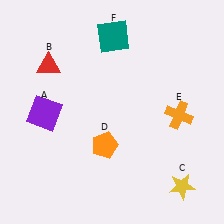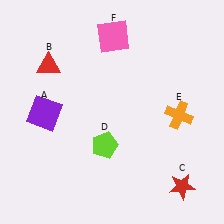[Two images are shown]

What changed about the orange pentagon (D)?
In Image 1, D is orange. In Image 2, it changed to lime.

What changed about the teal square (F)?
In Image 1, F is teal. In Image 2, it changed to pink.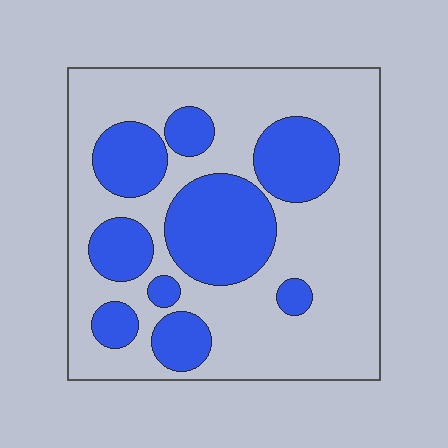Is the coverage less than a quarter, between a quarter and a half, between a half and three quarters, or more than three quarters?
Between a quarter and a half.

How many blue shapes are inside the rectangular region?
9.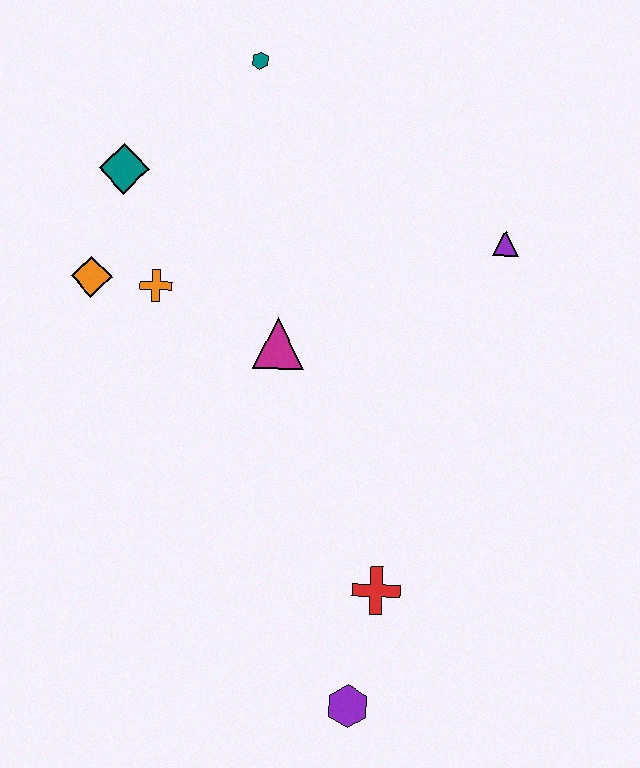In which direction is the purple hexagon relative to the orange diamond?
The purple hexagon is below the orange diamond.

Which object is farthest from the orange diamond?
The purple hexagon is farthest from the orange diamond.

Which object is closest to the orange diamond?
The orange cross is closest to the orange diamond.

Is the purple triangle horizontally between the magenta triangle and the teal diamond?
No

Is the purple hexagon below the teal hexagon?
Yes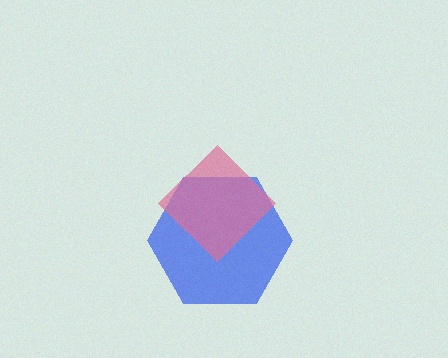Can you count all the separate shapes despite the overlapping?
Yes, there are 2 separate shapes.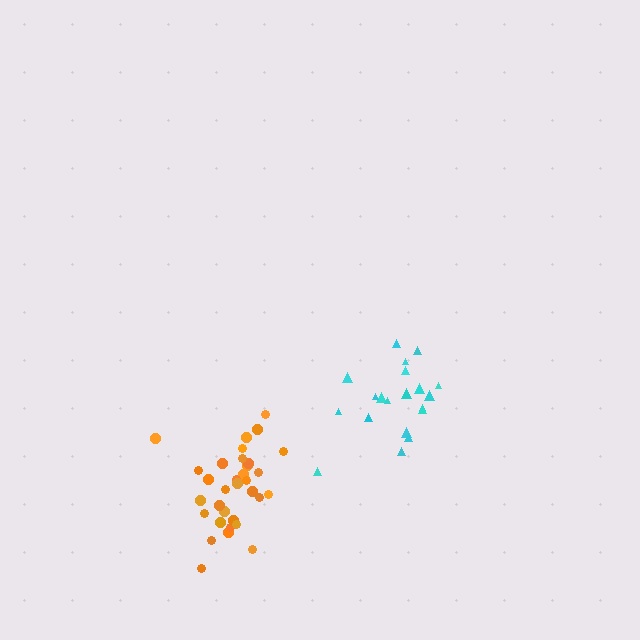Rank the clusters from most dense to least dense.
orange, cyan.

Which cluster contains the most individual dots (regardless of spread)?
Orange (33).